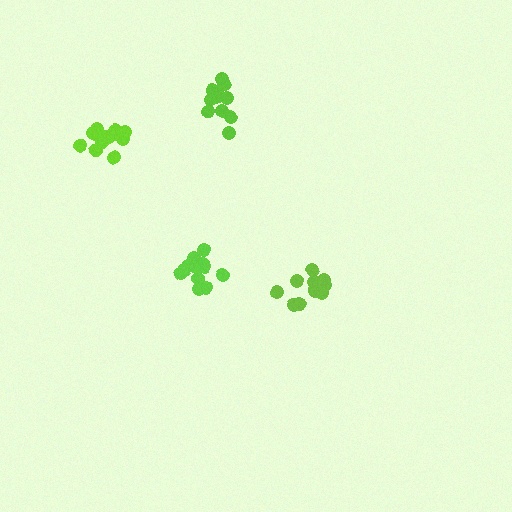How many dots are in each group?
Group 1: 13 dots, Group 2: 11 dots, Group 3: 15 dots, Group 4: 12 dots (51 total).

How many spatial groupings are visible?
There are 4 spatial groupings.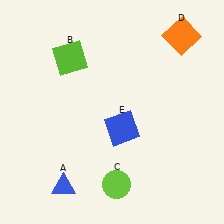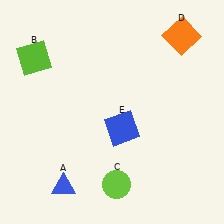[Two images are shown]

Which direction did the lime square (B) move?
The lime square (B) moved left.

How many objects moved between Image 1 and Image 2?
1 object moved between the two images.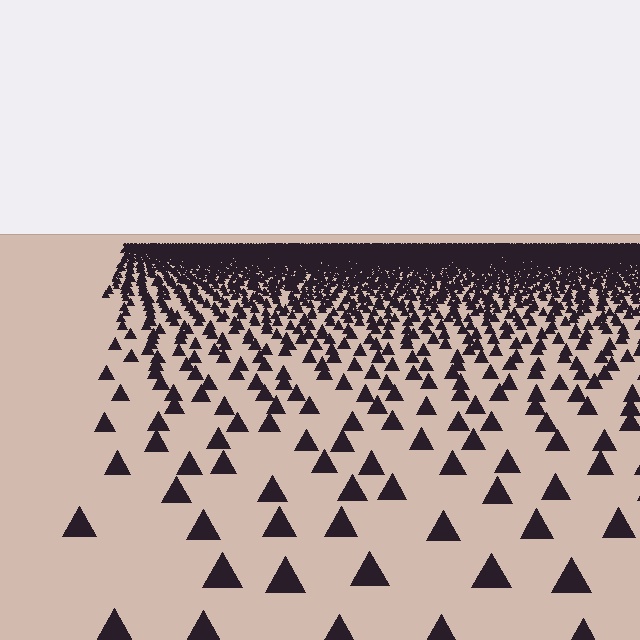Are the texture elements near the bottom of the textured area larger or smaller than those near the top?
Larger. Near the bottom, elements are closer to the viewer and appear at a bigger on-screen size.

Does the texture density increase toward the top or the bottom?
Density increases toward the top.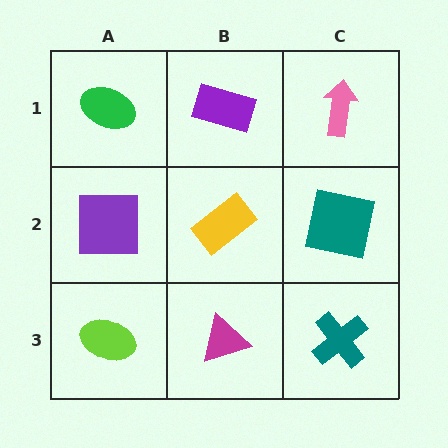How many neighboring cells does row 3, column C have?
2.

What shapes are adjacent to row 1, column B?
A yellow rectangle (row 2, column B), a green ellipse (row 1, column A), a pink arrow (row 1, column C).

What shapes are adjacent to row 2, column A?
A green ellipse (row 1, column A), a lime ellipse (row 3, column A), a yellow rectangle (row 2, column B).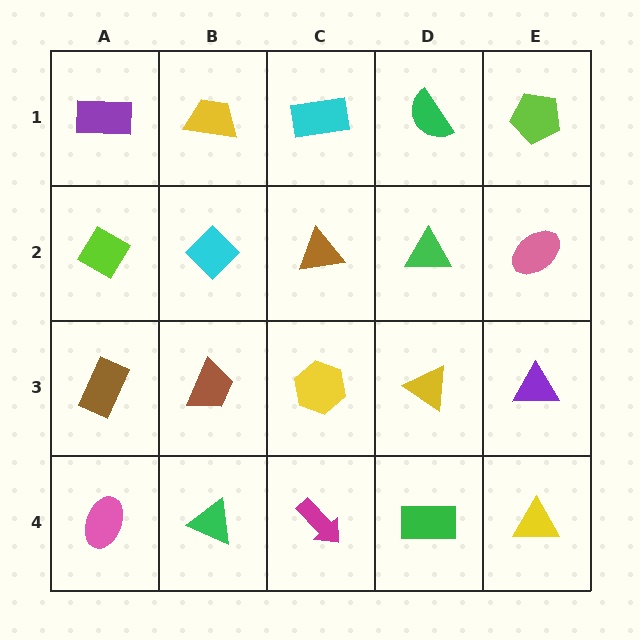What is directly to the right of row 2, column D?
A pink ellipse.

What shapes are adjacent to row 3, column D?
A green triangle (row 2, column D), a green rectangle (row 4, column D), a yellow hexagon (row 3, column C), a purple triangle (row 3, column E).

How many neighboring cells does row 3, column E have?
3.